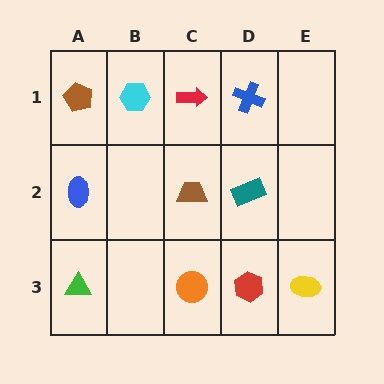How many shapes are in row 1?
4 shapes.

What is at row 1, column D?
A blue cross.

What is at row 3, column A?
A green triangle.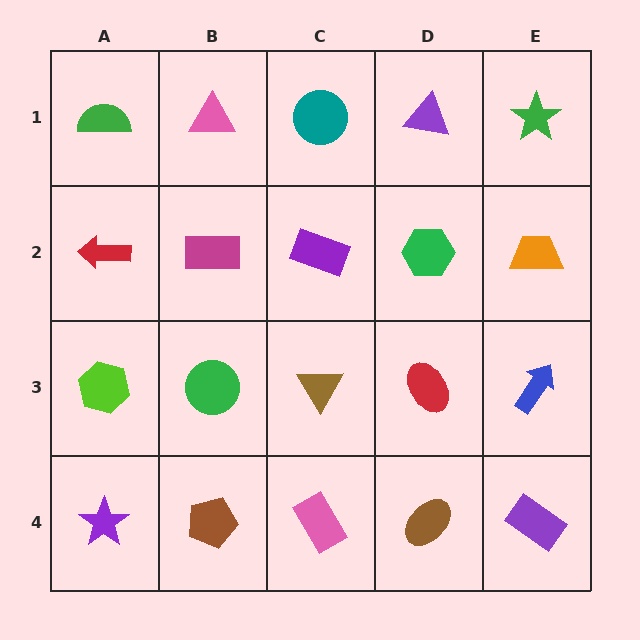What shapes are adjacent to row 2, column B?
A pink triangle (row 1, column B), a green circle (row 3, column B), a red arrow (row 2, column A), a purple rectangle (row 2, column C).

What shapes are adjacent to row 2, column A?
A green semicircle (row 1, column A), a lime hexagon (row 3, column A), a magenta rectangle (row 2, column B).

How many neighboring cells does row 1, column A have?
2.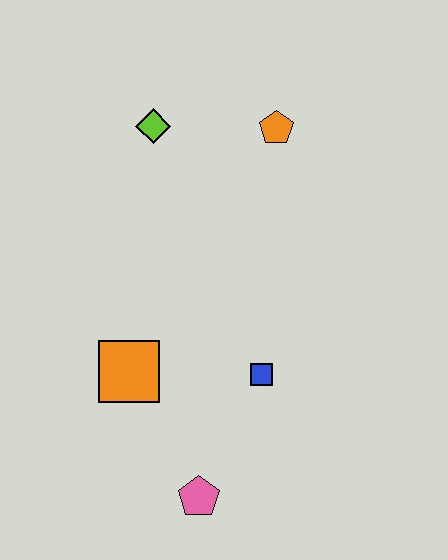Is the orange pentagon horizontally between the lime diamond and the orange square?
No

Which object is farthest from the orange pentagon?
The pink pentagon is farthest from the orange pentagon.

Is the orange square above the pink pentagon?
Yes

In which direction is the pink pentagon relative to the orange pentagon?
The pink pentagon is below the orange pentagon.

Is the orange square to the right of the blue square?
No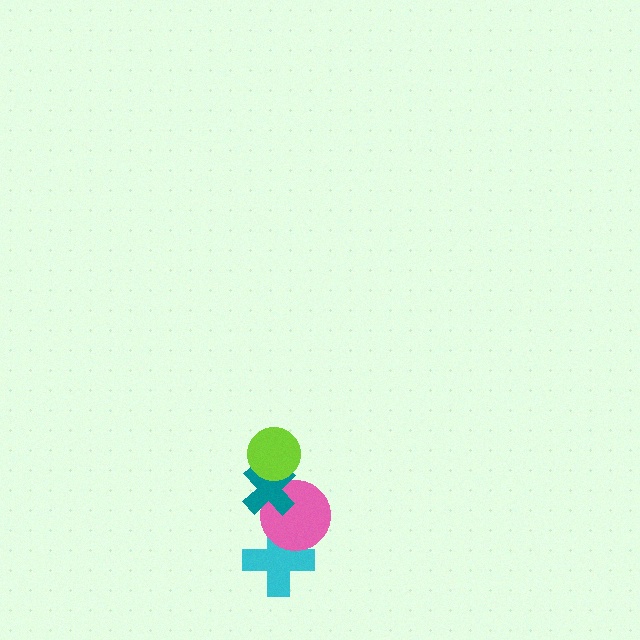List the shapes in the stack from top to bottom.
From top to bottom: the lime circle, the teal cross, the pink circle, the cyan cross.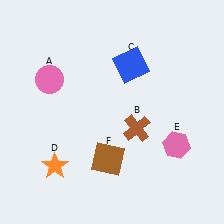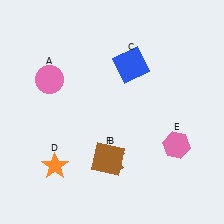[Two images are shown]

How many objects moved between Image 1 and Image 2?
1 object moved between the two images.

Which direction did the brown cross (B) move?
The brown cross (B) moved down.